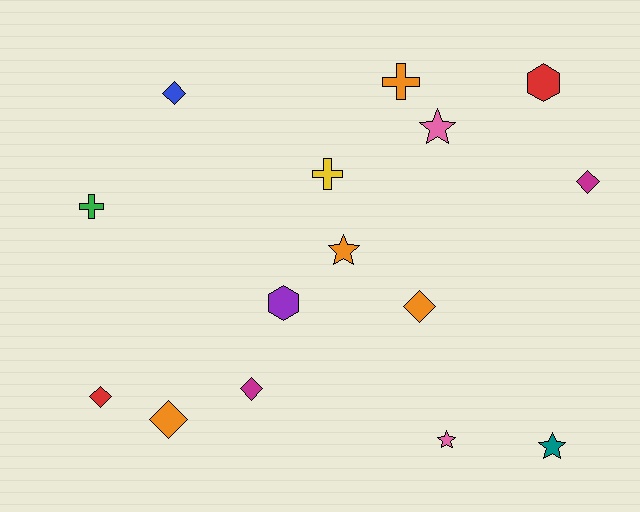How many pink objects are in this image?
There are 2 pink objects.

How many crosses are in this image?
There are 3 crosses.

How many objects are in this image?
There are 15 objects.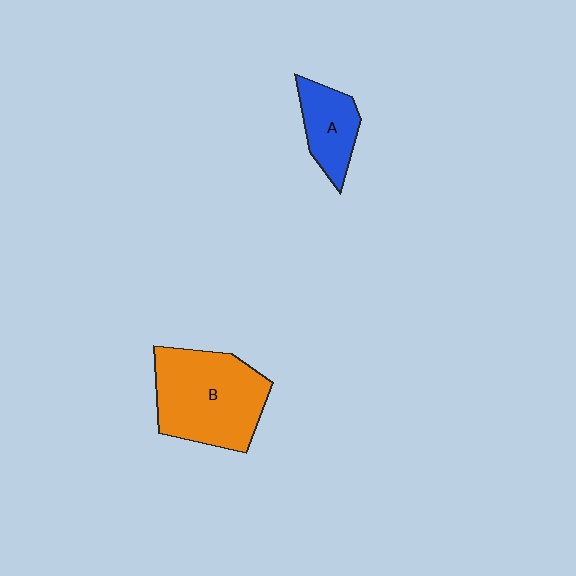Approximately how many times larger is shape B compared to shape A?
Approximately 2.1 times.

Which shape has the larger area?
Shape B (orange).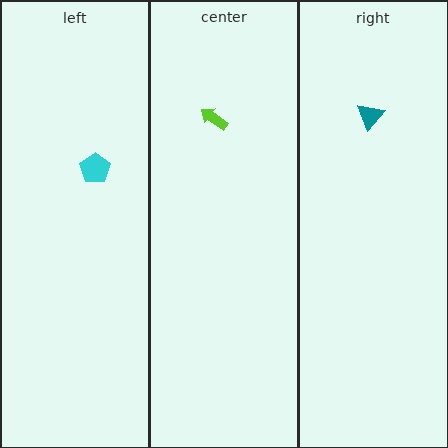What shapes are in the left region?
The cyan pentagon.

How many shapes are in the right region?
1.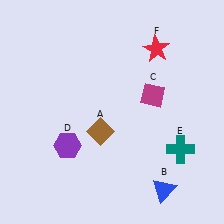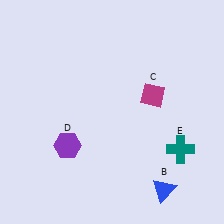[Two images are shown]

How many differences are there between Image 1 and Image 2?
There are 2 differences between the two images.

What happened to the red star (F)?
The red star (F) was removed in Image 2. It was in the top-right area of Image 1.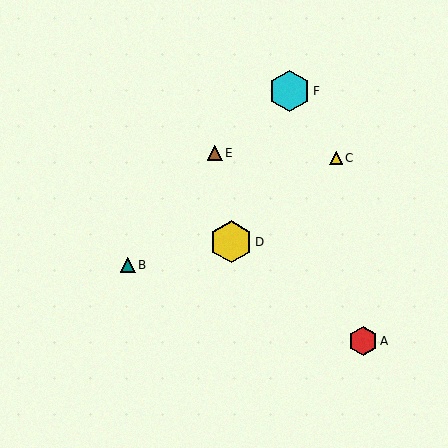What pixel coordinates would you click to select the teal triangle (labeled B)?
Click at (128, 265) to select the teal triangle B.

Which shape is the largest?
The yellow hexagon (labeled D) is the largest.